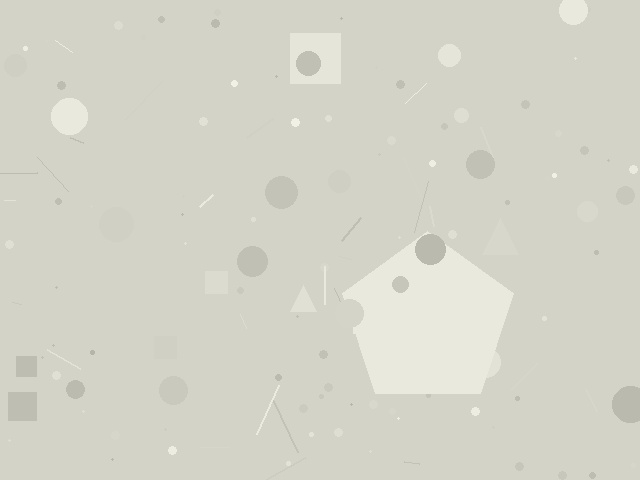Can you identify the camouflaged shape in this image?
The camouflaged shape is a pentagon.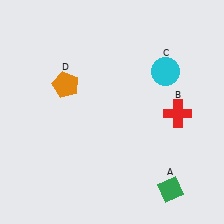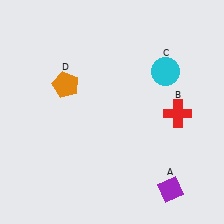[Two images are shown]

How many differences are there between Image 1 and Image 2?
There is 1 difference between the two images.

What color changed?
The diamond (A) changed from green in Image 1 to purple in Image 2.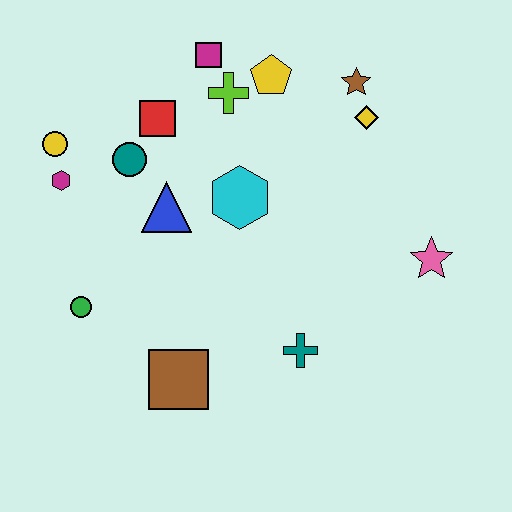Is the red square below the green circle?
No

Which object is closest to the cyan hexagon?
The blue triangle is closest to the cyan hexagon.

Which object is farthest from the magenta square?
The brown square is farthest from the magenta square.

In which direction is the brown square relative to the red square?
The brown square is below the red square.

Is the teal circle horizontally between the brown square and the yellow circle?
Yes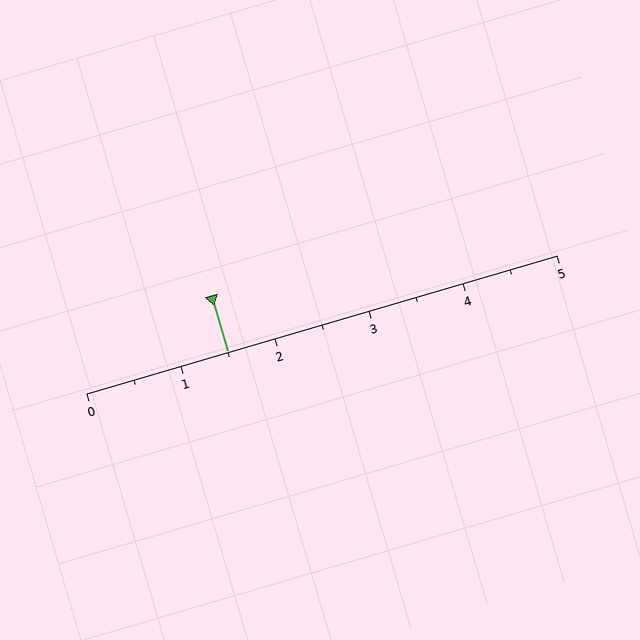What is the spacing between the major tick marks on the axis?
The major ticks are spaced 1 apart.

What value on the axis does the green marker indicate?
The marker indicates approximately 1.5.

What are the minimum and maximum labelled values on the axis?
The axis runs from 0 to 5.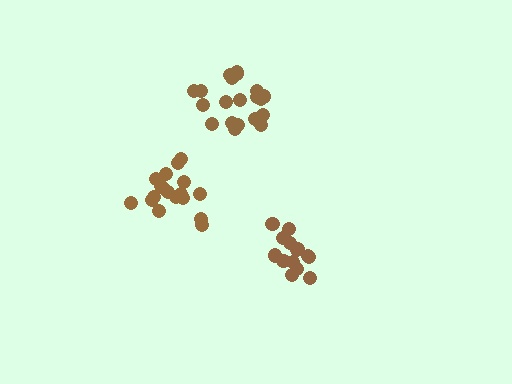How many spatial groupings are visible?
There are 3 spatial groupings.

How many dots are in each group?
Group 1: 18 dots, Group 2: 20 dots, Group 3: 14 dots (52 total).